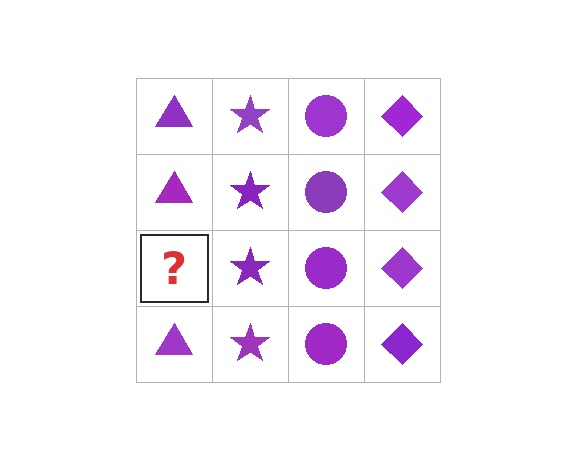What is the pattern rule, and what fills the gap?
The rule is that each column has a consistent shape. The gap should be filled with a purple triangle.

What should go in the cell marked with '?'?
The missing cell should contain a purple triangle.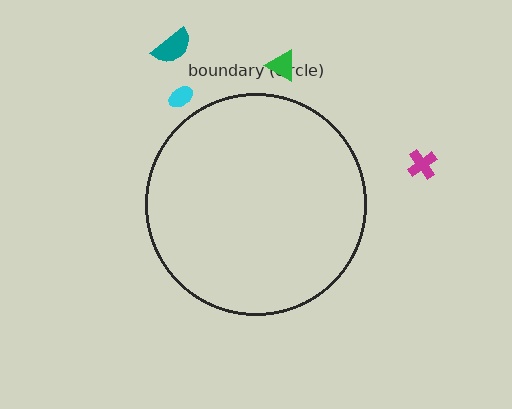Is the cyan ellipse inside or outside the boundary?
Outside.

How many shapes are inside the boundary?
0 inside, 4 outside.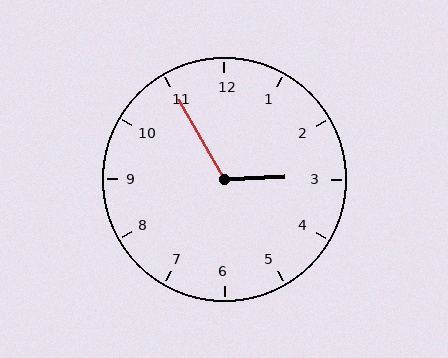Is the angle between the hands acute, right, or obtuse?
It is obtuse.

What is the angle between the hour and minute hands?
Approximately 118 degrees.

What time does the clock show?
2:55.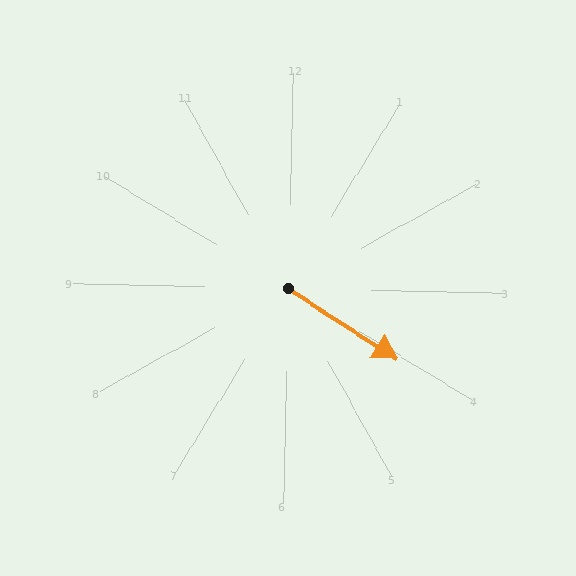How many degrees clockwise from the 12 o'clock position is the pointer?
Approximately 122 degrees.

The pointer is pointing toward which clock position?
Roughly 4 o'clock.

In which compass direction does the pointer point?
Southeast.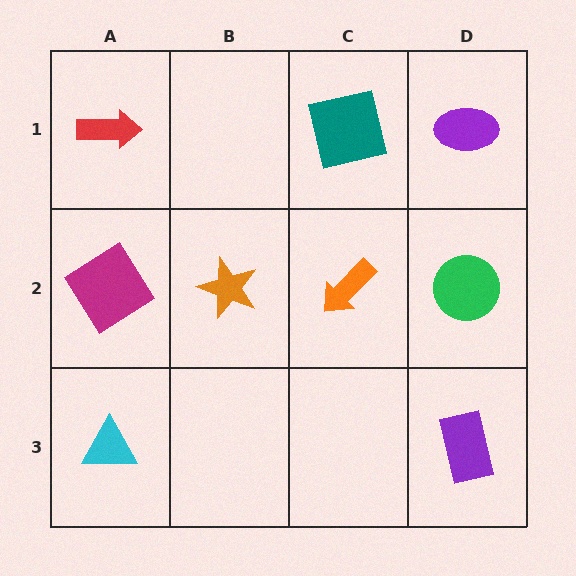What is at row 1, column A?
A red arrow.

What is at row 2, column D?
A green circle.